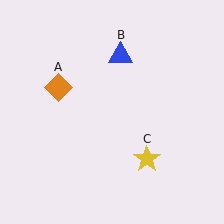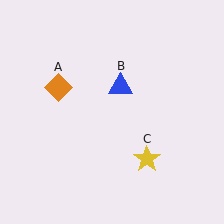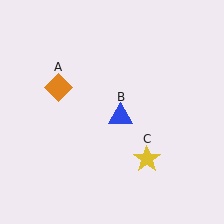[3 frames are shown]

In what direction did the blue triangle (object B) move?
The blue triangle (object B) moved down.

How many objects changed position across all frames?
1 object changed position: blue triangle (object B).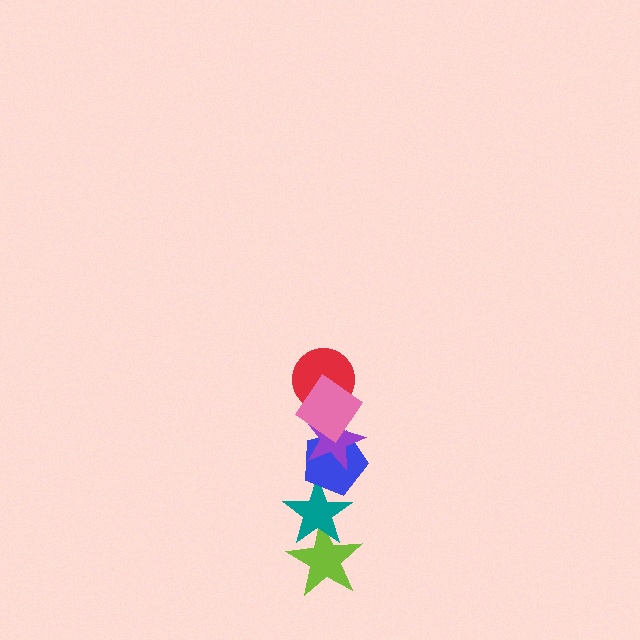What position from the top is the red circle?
The red circle is 2nd from the top.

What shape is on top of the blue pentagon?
The purple star is on top of the blue pentagon.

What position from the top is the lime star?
The lime star is 6th from the top.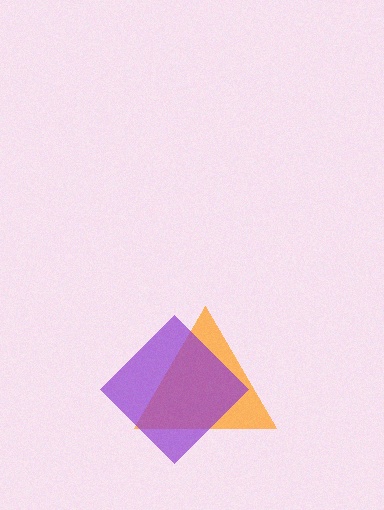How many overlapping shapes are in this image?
There are 2 overlapping shapes in the image.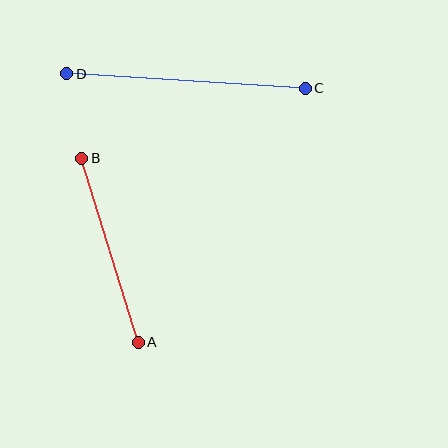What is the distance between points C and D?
The distance is approximately 239 pixels.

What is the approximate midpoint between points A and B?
The midpoint is at approximately (110, 250) pixels.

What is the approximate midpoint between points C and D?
The midpoint is at approximately (186, 81) pixels.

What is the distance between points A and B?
The distance is approximately 192 pixels.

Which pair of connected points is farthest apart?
Points C and D are farthest apart.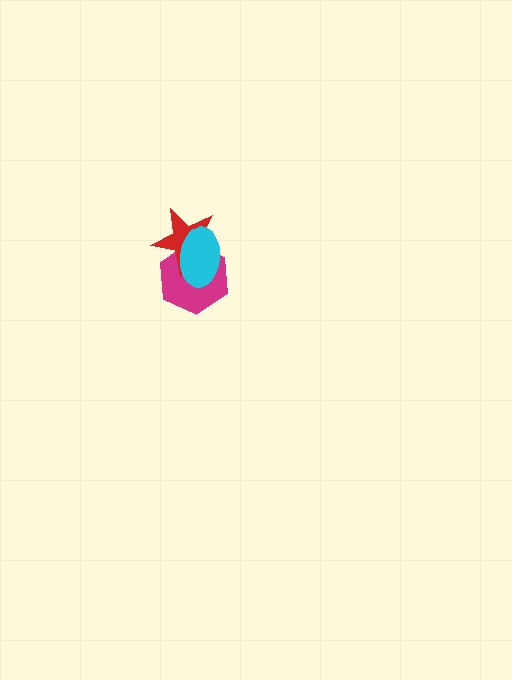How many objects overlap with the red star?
2 objects overlap with the red star.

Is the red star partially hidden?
Yes, it is partially covered by another shape.